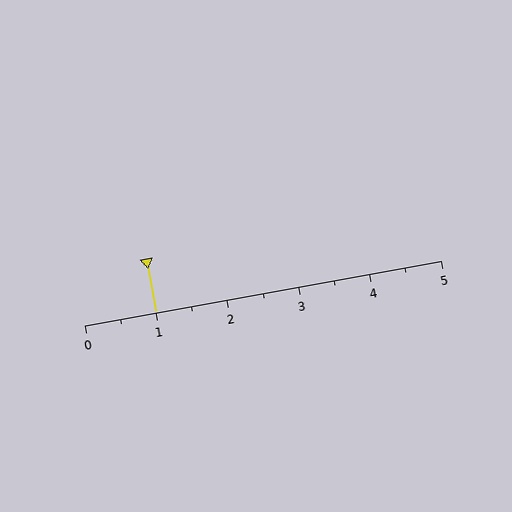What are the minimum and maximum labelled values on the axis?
The axis runs from 0 to 5.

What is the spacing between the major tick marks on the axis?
The major ticks are spaced 1 apart.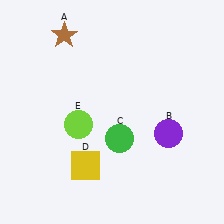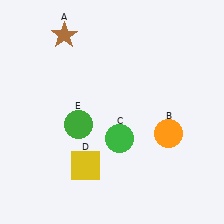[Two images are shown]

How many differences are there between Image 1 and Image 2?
There are 2 differences between the two images.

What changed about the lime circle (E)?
In Image 1, E is lime. In Image 2, it changed to green.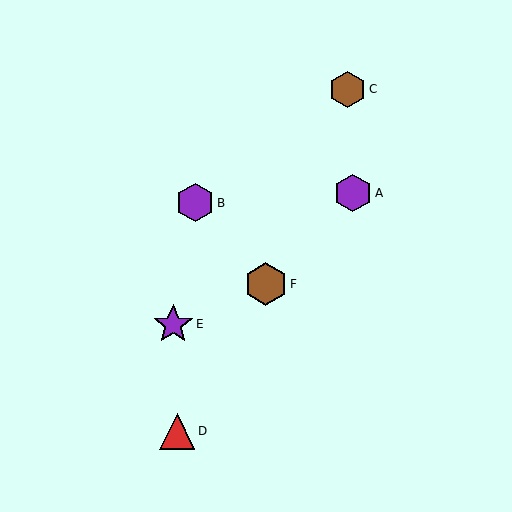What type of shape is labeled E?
Shape E is a purple star.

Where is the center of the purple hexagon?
The center of the purple hexagon is at (195, 203).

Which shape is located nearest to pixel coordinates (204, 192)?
The purple hexagon (labeled B) at (195, 203) is nearest to that location.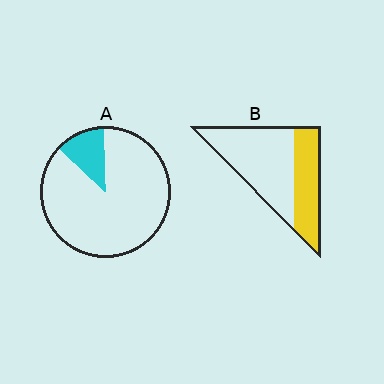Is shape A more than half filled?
No.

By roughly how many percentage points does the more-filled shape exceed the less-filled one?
By roughly 25 percentage points (B over A).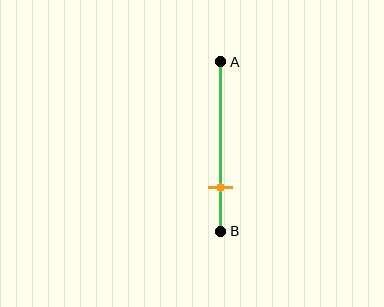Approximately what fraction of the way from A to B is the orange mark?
The orange mark is approximately 75% of the way from A to B.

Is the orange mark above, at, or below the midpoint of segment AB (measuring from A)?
The orange mark is below the midpoint of segment AB.